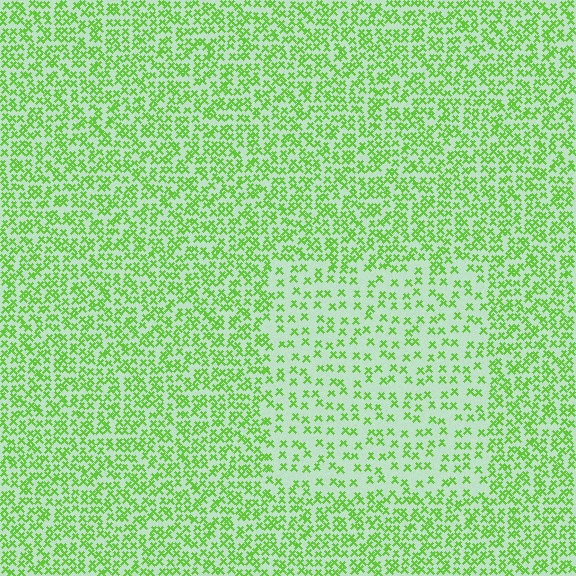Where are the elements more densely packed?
The elements are more densely packed outside the rectangle boundary.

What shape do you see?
I see a rectangle.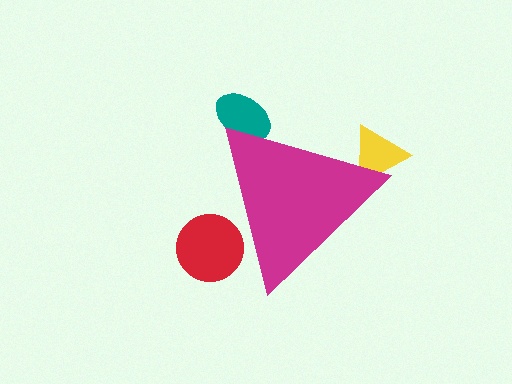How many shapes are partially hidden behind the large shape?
3 shapes are partially hidden.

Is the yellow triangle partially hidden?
Yes, the yellow triangle is partially hidden behind the magenta triangle.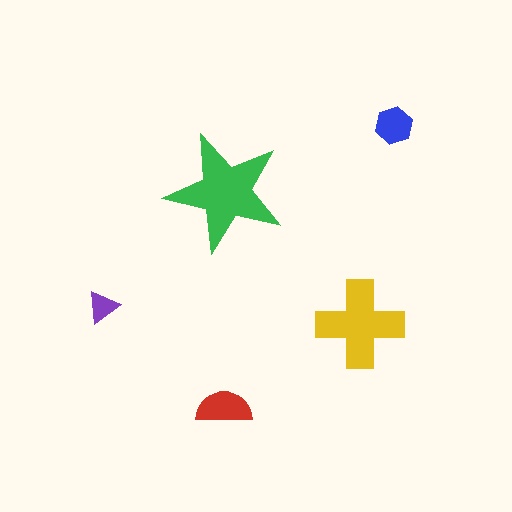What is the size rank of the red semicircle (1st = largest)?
3rd.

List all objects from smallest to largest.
The purple triangle, the blue hexagon, the red semicircle, the yellow cross, the green star.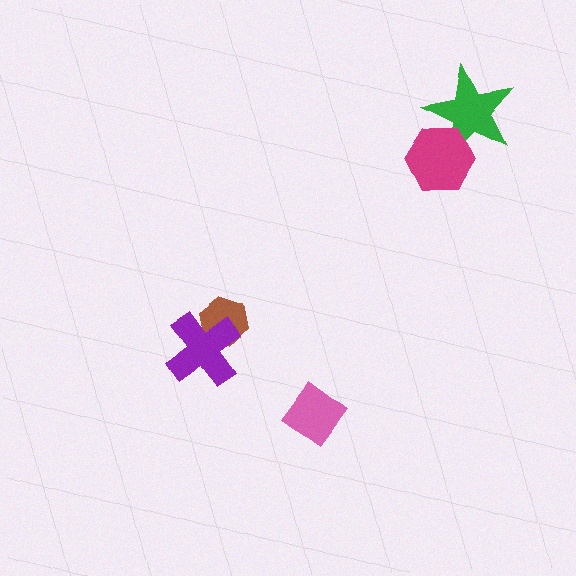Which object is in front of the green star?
The magenta hexagon is in front of the green star.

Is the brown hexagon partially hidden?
Yes, it is partially covered by another shape.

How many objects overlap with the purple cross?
1 object overlaps with the purple cross.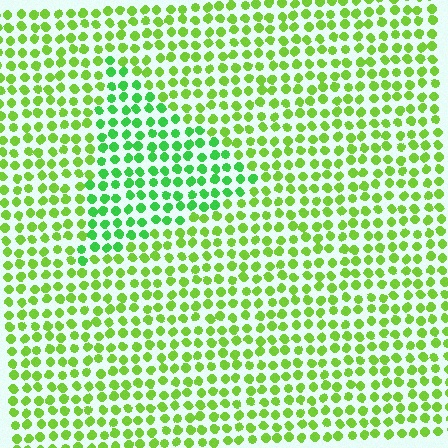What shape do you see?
I see a triangle.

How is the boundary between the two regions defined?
The boundary is defined purely by a slight shift in hue (about 30 degrees). Spacing, size, and orientation are identical on both sides.